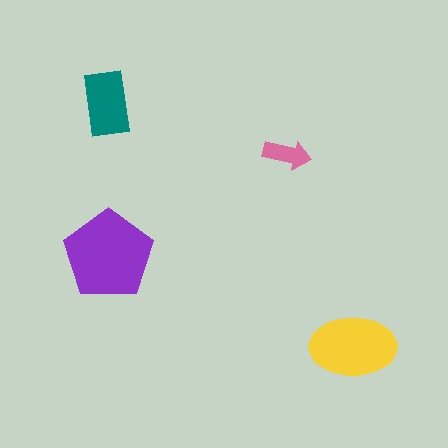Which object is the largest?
The purple pentagon.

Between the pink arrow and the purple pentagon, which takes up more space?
The purple pentagon.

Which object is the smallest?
The pink arrow.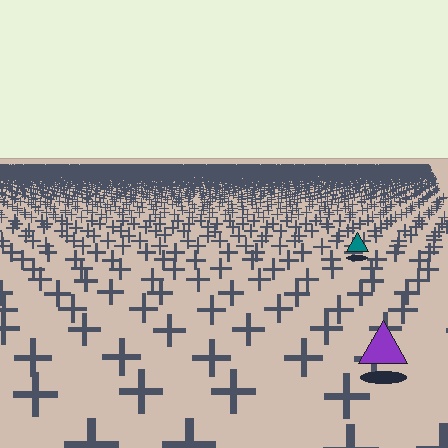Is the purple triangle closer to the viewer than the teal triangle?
Yes. The purple triangle is closer — you can tell from the texture gradient: the ground texture is coarser near it.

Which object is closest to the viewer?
The purple triangle is closest. The texture marks near it are larger and more spread out.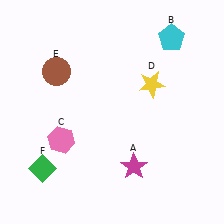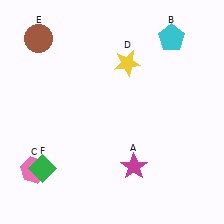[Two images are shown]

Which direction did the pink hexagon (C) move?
The pink hexagon (C) moved down.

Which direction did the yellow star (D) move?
The yellow star (D) moved left.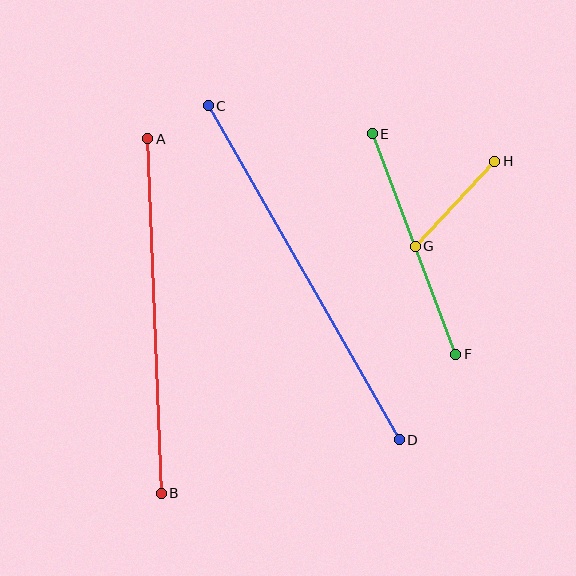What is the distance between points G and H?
The distance is approximately 116 pixels.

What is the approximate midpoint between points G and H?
The midpoint is at approximately (455, 204) pixels.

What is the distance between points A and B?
The distance is approximately 355 pixels.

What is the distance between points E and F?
The distance is approximately 235 pixels.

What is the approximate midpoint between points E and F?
The midpoint is at approximately (414, 244) pixels.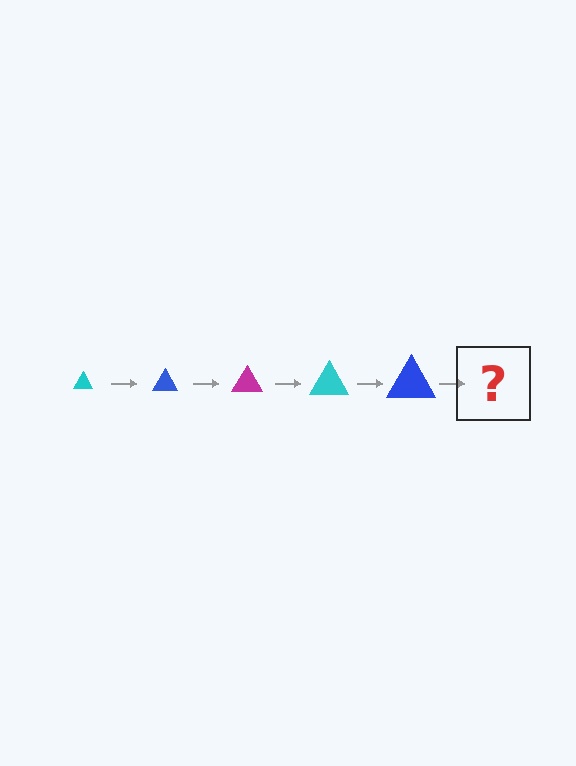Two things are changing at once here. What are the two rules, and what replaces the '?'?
The two rules are that the triangle grows larger each step and the color cycles through cyan, blue, and magenta. The '?' should be a magenta triangle, larger than the previous one.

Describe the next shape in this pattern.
It should be a magenta triangle, larger than the previous one.